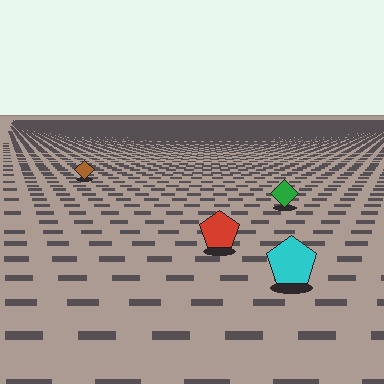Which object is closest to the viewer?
The cyan pentagon is closest. The texture marks near it are larger and more spread out.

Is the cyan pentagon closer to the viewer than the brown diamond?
Yes. The cyan pentagon is closer — you can tell from the texture gradient: the ground texture is coarser near it.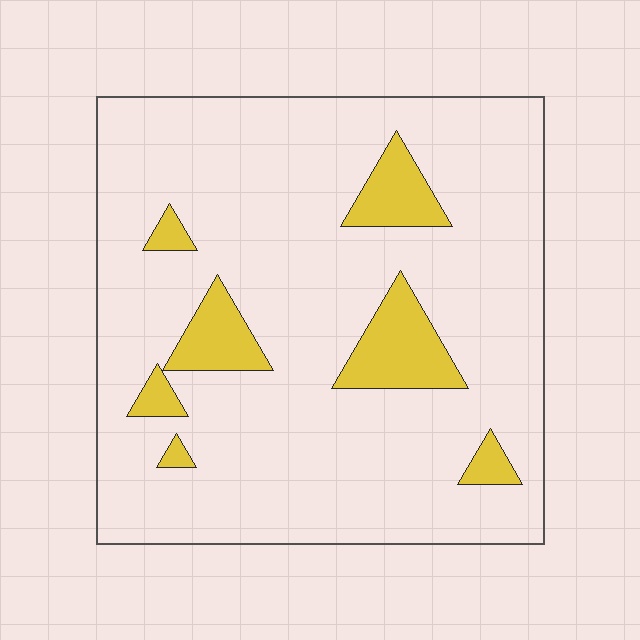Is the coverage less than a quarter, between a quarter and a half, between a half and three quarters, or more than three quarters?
Less than a quarter.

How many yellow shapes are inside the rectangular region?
7.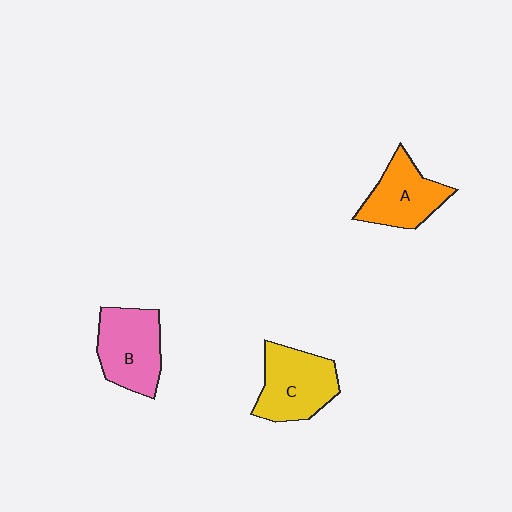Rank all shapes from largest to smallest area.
From largest to smallest: C (yellow), B (pink), A (orange).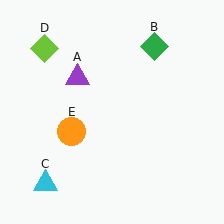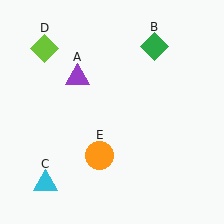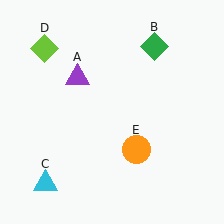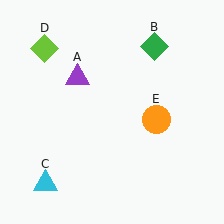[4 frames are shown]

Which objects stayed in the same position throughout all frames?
Purple triangle (object A) and green diamond (object B) and cyan triangle (object C) and lime diamond (object D) remained stationary.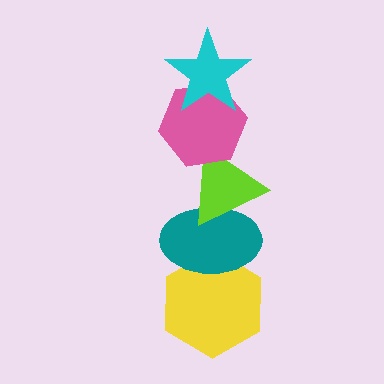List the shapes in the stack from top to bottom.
From top to bottom: the cyan star, the pink hexagon, the lime triangle, the teal ellipse, the yellow hexagon.